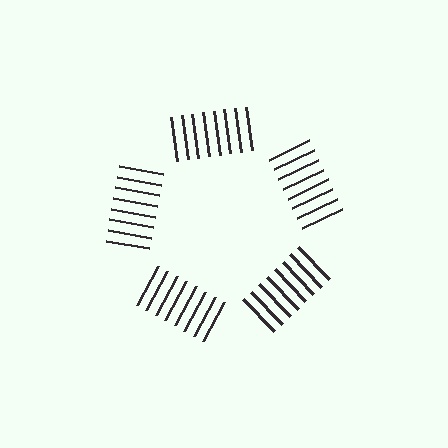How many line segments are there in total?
40 — 8 along each of the 5 edges.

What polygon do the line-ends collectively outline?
An illusory pentagon — the line segments terminate on its edges but no continuous stroke is drawn.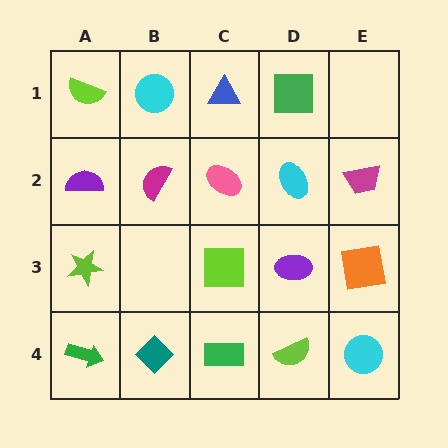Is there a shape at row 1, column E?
No, that cell is empty.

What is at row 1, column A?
A lime semicircle.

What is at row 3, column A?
A lime star.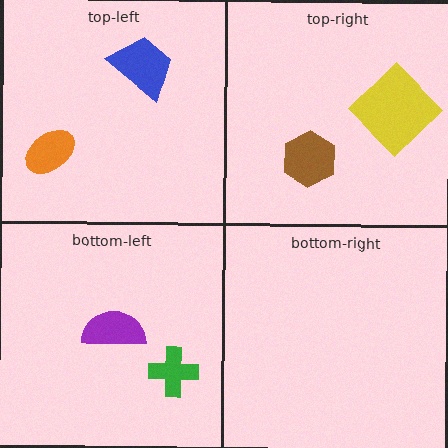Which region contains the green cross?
The bottom-left region.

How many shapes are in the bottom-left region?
2.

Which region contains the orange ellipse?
The top-left region.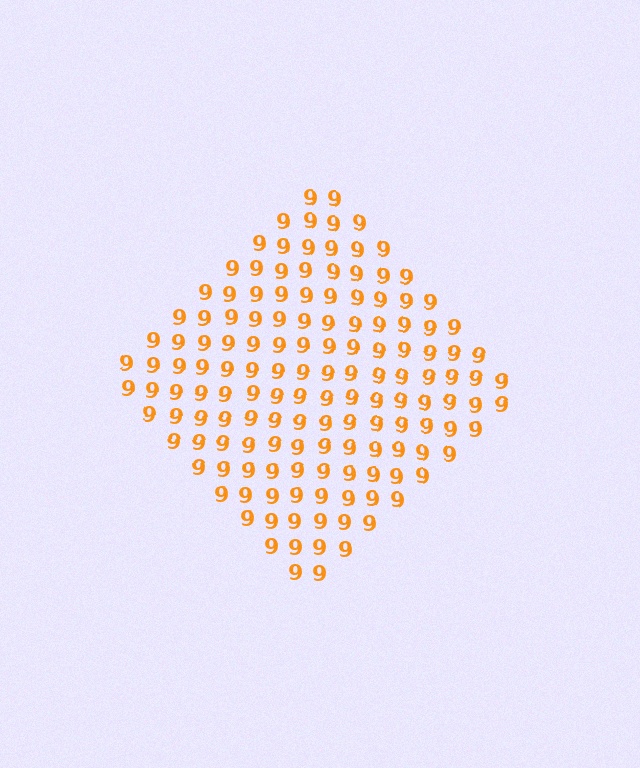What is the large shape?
The large shape is a diamond.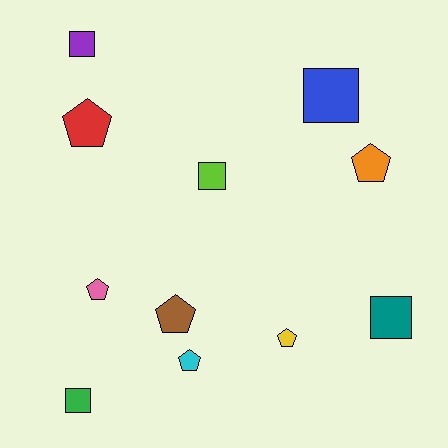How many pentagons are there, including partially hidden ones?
There are 6 pentagons.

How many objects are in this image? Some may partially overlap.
There are 11 objects.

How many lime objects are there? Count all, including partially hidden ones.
There is 1 lime object.